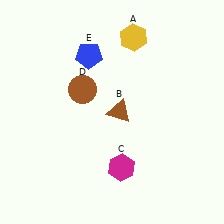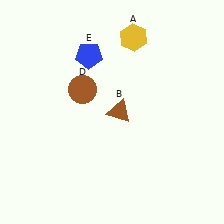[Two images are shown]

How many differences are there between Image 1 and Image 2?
There is 1 difference between the two images.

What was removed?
The magenta hexagon (C) was removed in Image 2.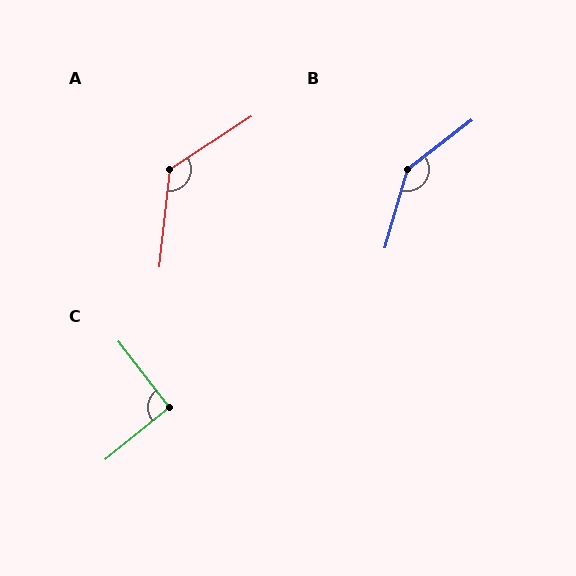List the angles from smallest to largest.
C (91°), A (129°), B (144°).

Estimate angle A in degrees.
Approximately 129 degrees.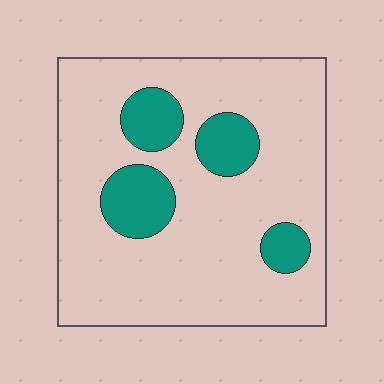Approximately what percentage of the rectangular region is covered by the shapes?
Approximately 20%.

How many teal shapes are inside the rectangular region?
4.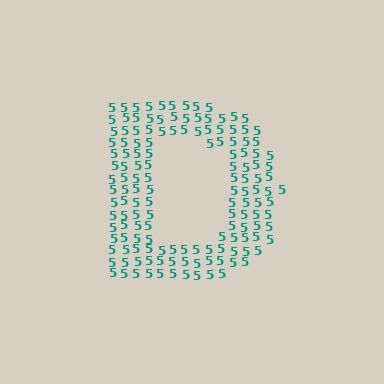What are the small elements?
The small elements are digit 5's.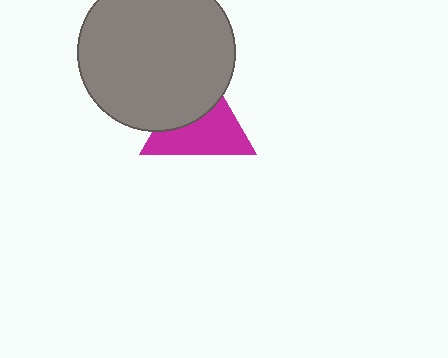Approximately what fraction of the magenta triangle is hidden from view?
Roughly 42% of the magenta triangle is hidden behind the gray circle.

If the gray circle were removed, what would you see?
You would see the complete magenta triangle.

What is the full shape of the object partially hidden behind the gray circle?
The partially hidden object is a magenta triangle.